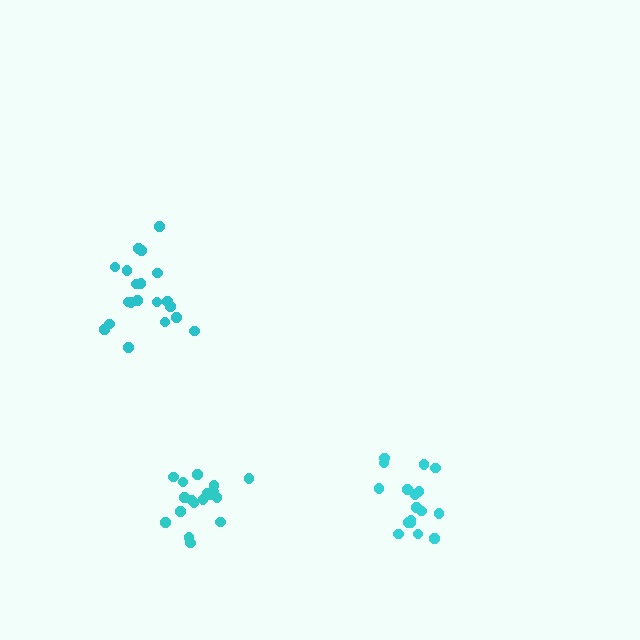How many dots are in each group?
Group 1: 20 dots, Group 2: 18 dots, Group 3: 17 dots (55 total).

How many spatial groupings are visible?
There are 3 spatial groupings.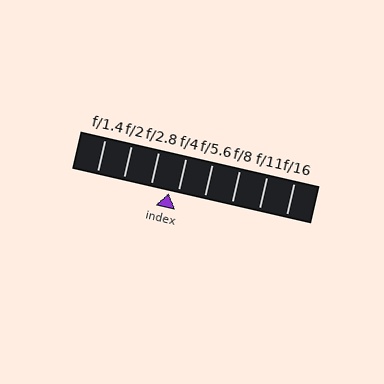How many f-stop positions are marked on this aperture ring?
There are 8 f-stop positions marked.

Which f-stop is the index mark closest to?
The index mark is closest to f/4.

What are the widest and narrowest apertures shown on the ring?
The widest aperture shown is f/1.4 and the narrowest is f/16.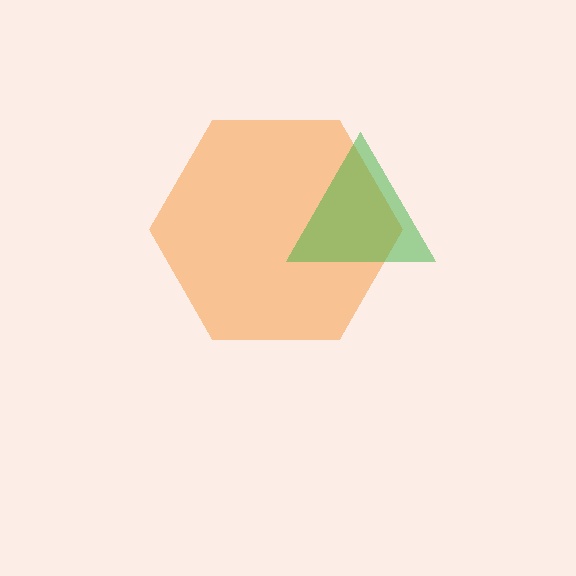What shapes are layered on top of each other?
The layered shapes are: an orange hexagon, a green triangle.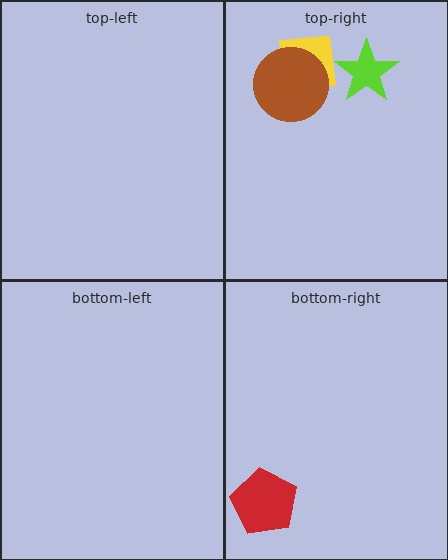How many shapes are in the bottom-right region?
1.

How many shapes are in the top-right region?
3.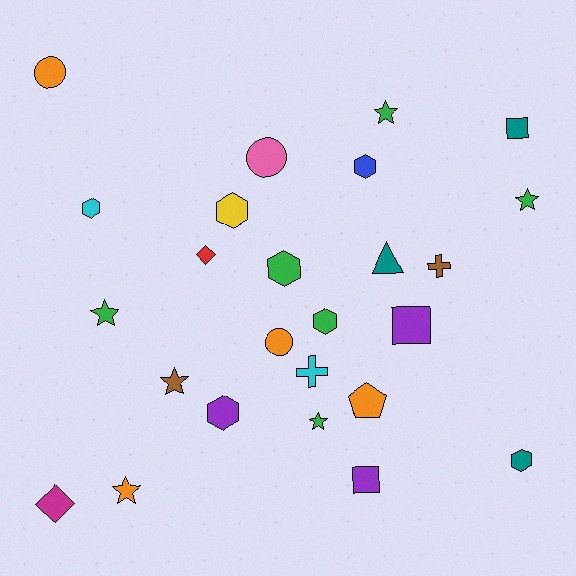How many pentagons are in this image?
There is 1 pentagon.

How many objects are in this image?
There are 25 objects.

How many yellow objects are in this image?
There is 1 yellow object.